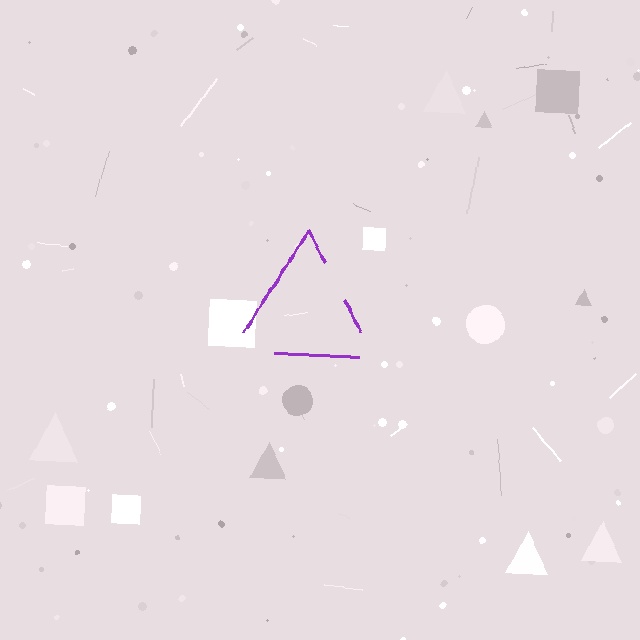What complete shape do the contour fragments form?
The contour fragments form a triangle.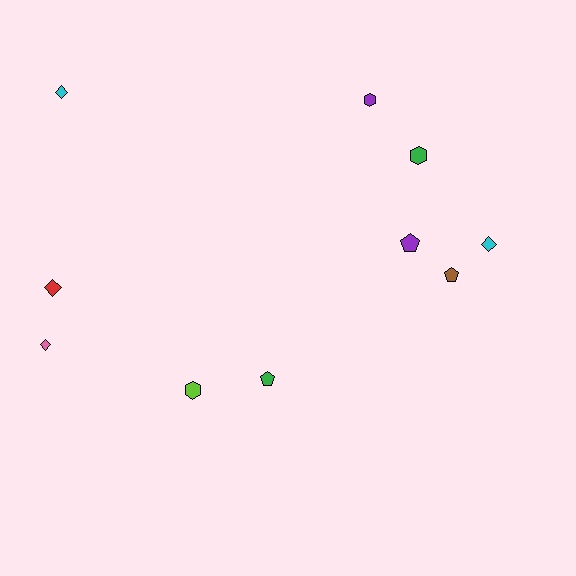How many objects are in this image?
There are 10 objects.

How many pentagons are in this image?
There are 3 pentagons.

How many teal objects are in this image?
There are no teal objects.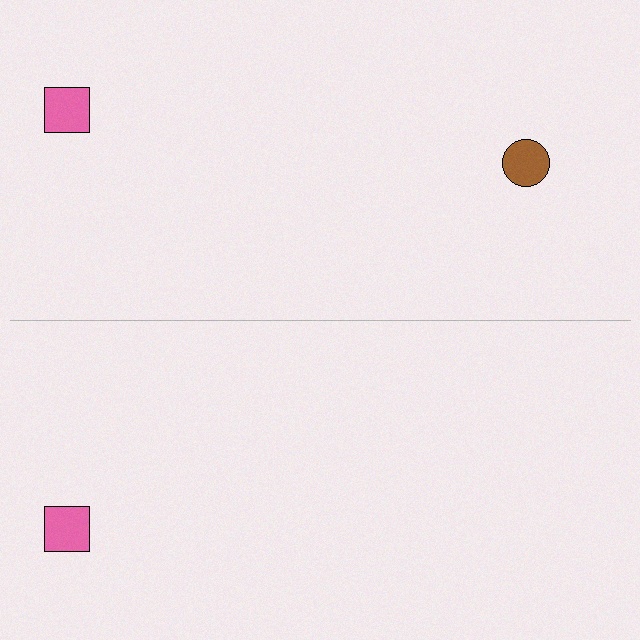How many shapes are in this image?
There are 3 shapes in this image.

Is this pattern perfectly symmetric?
No, the pattern is not perfectly symmetric. A brown circle is missing from the bottom side.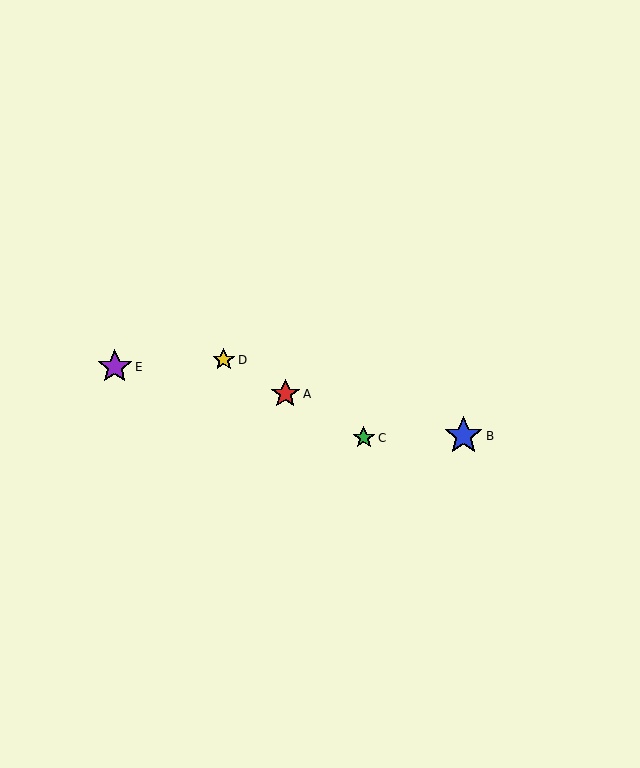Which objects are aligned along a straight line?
Objects A, C, D are aligned along a straight line.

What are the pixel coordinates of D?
Object D is at (224, 360).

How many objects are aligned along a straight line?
3 objects (A, C, D) are aligned along a straight line.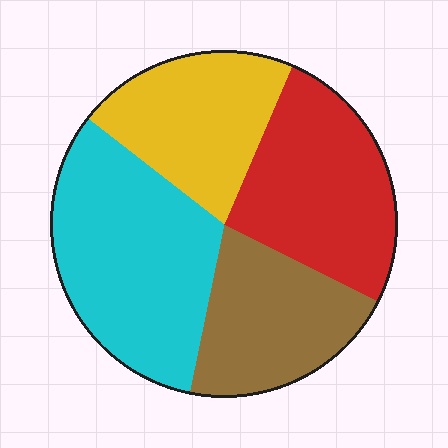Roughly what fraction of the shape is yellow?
Yellow covers roughly 20% of the shape.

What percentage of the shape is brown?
Brown takes up about one fifth (1/5) of the shape.